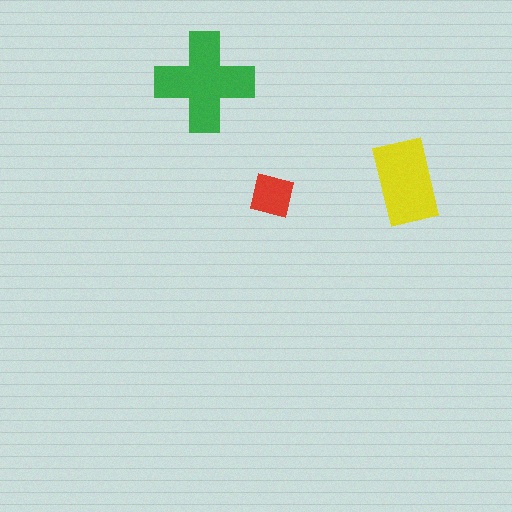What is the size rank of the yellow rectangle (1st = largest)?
2nd.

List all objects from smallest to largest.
The red square, the yellow rectangle, the green cross.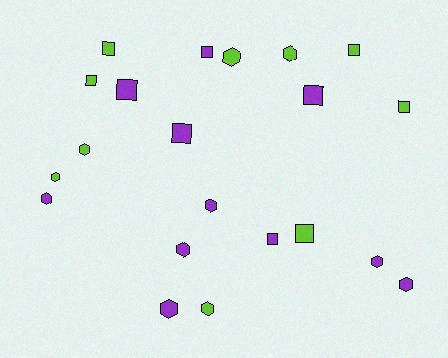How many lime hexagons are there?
There are 5 lime hexagons.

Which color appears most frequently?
Purple, with 11 objects.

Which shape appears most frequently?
Hexagon, with 11 objects.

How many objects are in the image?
There are 21 objects.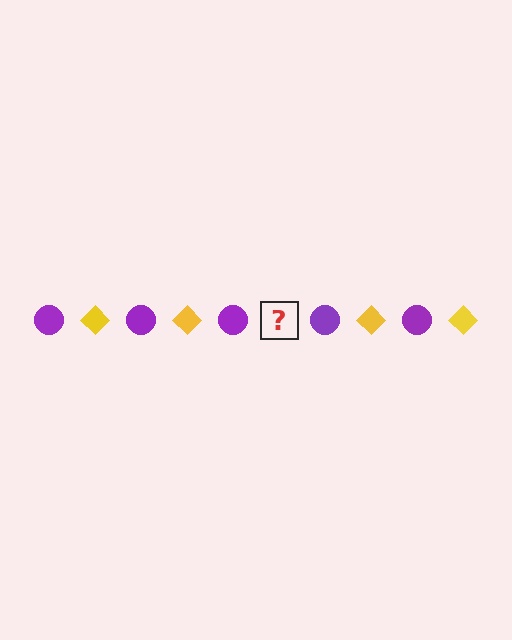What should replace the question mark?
The question mark should be replaced with a yellow diamond.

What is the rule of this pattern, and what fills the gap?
The rule is that the pattern alternates between purple circle and yellow diamond. The gap should be filled with a yellow diamond.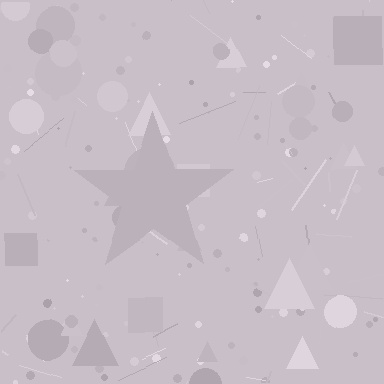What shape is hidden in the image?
A star is hidden in the image.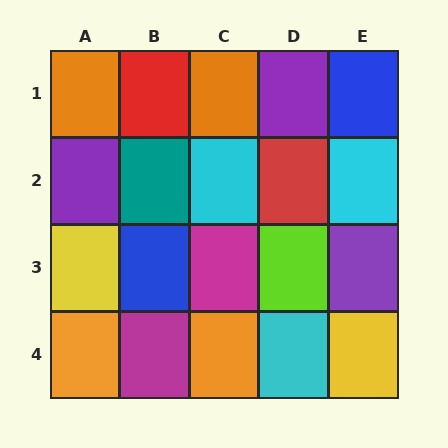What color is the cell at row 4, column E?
Yellow.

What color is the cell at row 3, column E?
Purple.